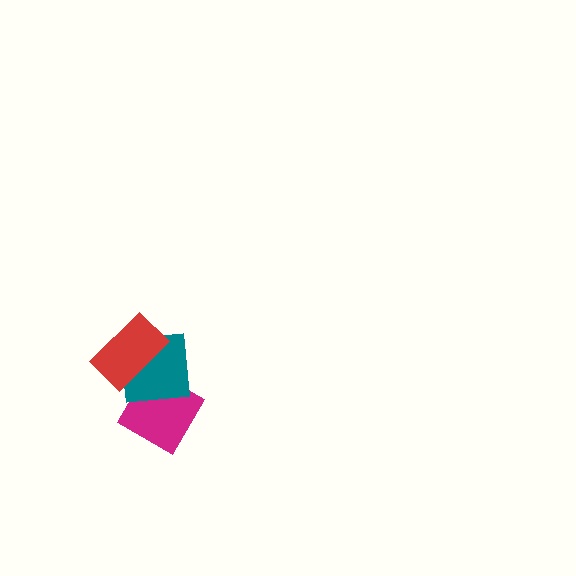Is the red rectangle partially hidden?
No, no other shape covers it.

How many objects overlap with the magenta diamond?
2 objects overlap with the magenta diamond.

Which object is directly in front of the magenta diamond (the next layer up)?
The teal square is directly in front of the magenta diamond.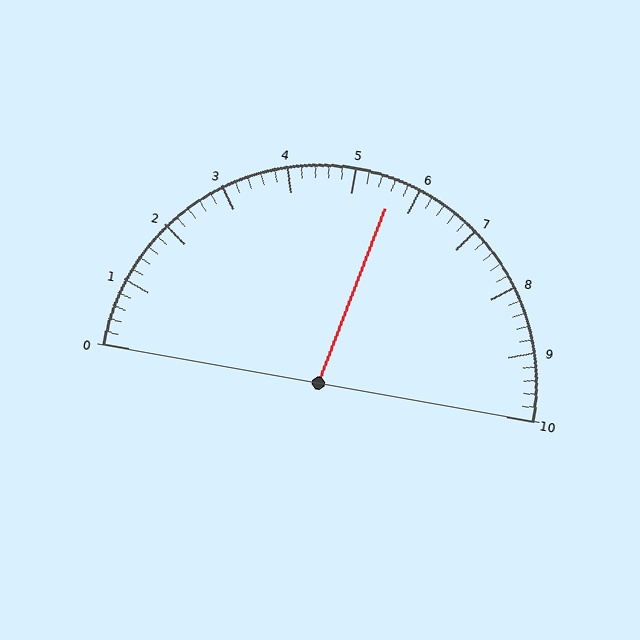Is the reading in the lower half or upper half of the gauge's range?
The reading is in the upper half of the range (0 to 10).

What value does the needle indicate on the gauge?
The needle indicates approximately 5.6.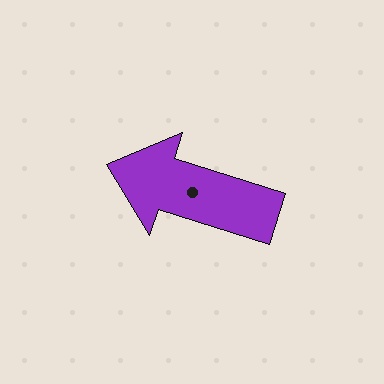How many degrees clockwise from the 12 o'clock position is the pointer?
Approximately 288 degrees.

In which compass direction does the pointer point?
West.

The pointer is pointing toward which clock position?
Roughly 10 o'clock.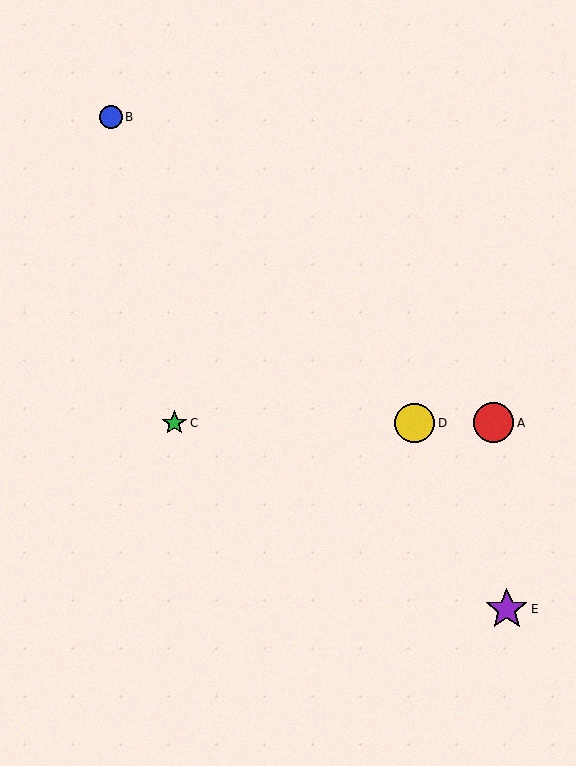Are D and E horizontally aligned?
No, D is at y≈423 and E is at y≈609.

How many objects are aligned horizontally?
3 objects (A, C, D) are aligned horizontally.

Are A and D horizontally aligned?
Yes, both are at y≈423.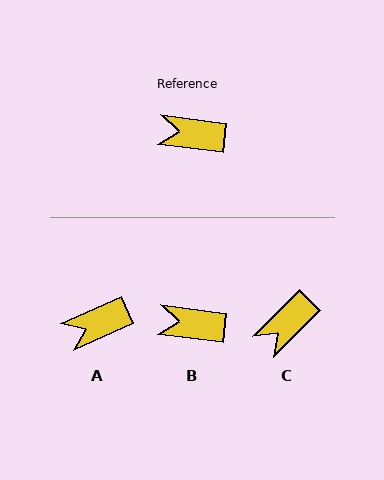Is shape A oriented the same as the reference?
No, it is off by about 32 degrees.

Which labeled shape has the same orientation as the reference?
B.